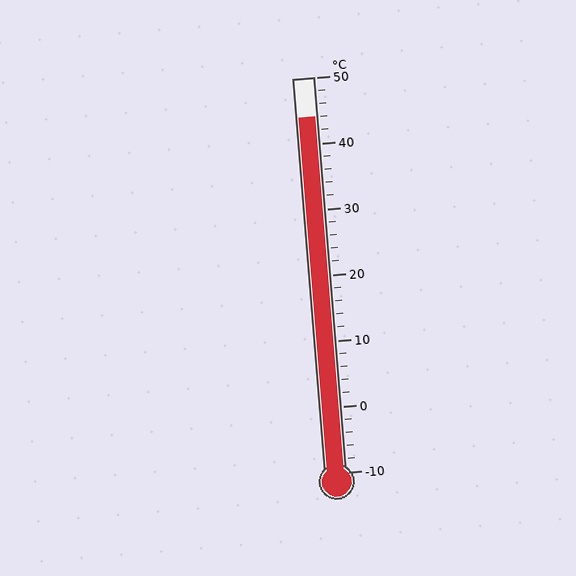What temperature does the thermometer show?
The thermometer shows approximately 44°C.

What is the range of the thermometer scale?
The thermometer scale ranges from -10°C to 50°C.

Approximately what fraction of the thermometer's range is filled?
The thermometer is filled to approximately 90% of its range.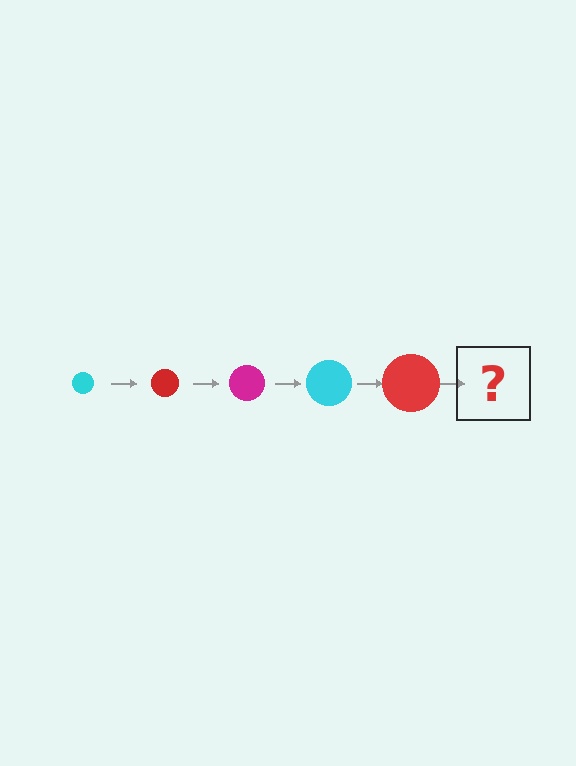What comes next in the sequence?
The next element should be a magenta circle, larger than the previous one.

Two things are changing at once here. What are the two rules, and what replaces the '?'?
The two rules are that the circle grows larger each step and the color cycles through cyan, red, and magenta. The '?' should be a magenta circle, larger than the previous one.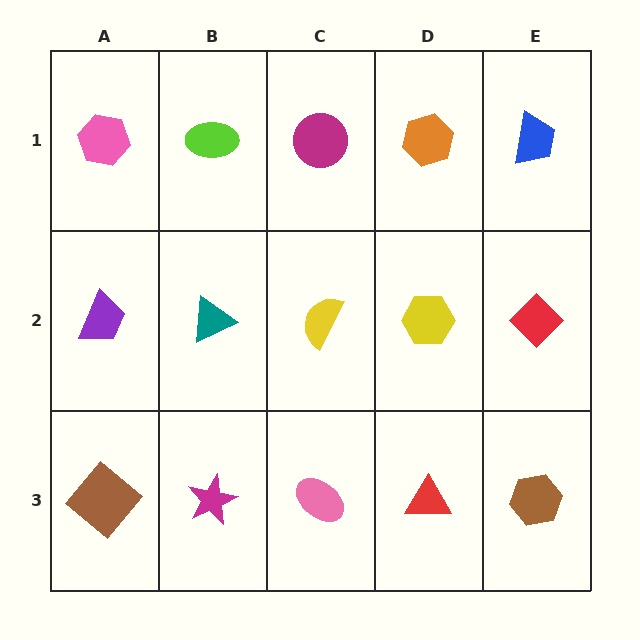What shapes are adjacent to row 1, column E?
A red diamond (row 2, column E), an orange hexagon (row 1, column D).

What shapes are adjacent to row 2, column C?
A magenta circle (row 1, column C), a pink ellipse (row 3, column C), a teal triangle (row 2, column B), a yellow hexagon (row 2, column D).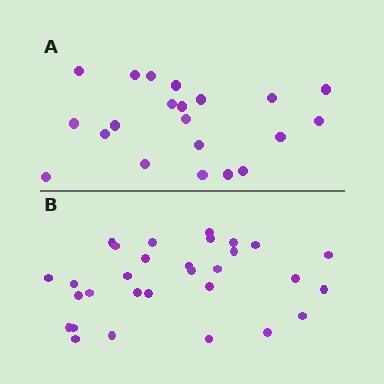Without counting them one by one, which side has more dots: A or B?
Region B (the bottom region) has more dots.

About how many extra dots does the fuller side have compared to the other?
Region B has roughly 8 or so more dots than region A.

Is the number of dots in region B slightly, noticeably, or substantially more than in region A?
Region B has noticeably more, but not dramatically so. The ratio is roughly 1.4 to 1.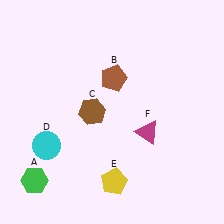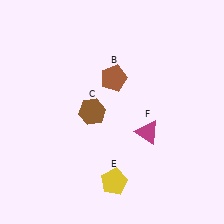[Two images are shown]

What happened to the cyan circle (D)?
The cyan circle (D) was removed in Image 2. It was in the bottom-left area of Image 1.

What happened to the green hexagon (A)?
The green hexagon (A) was removed in Image 2. It was in the bottom-left area of Image 1.